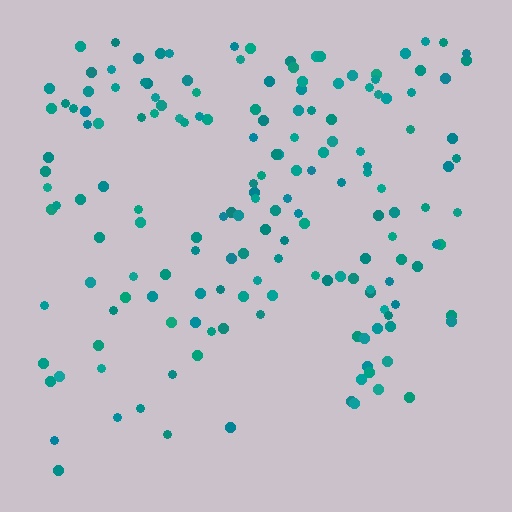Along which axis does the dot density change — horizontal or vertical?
Vertical.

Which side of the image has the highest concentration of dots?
The top.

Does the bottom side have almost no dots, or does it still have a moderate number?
Still a moderate number, just noticeably fewer than the top.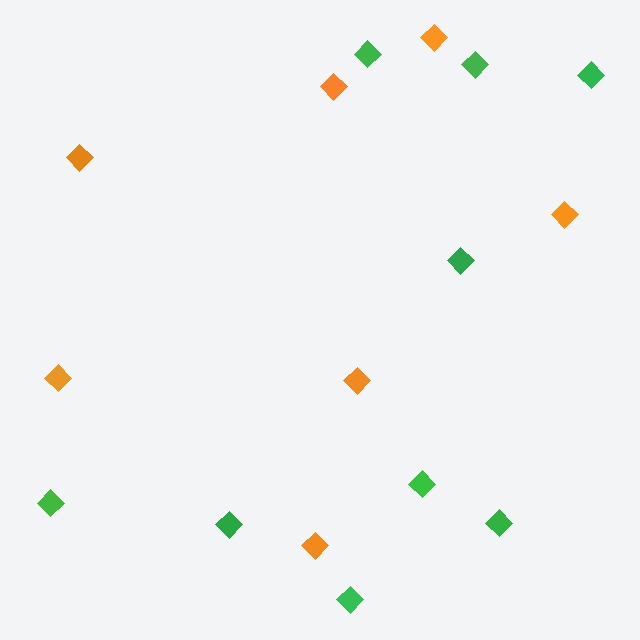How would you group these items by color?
There are 2 groups: one group of orange diamonds (7) and one group of green diamonds (9).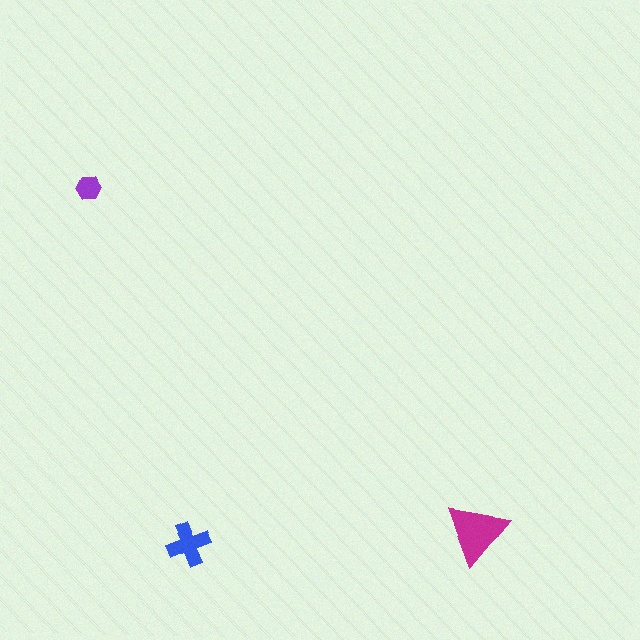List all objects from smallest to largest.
The purple hexagon, the blue cross, the magenta triangle.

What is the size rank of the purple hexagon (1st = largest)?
3rd.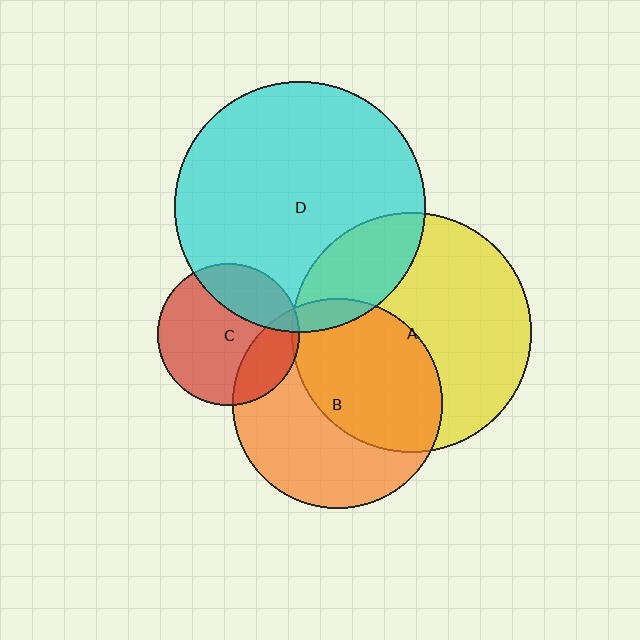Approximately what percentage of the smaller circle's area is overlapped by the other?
Approximately 50%.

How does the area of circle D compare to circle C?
Approximately 3.1 times.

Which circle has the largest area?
Circle D (cyan).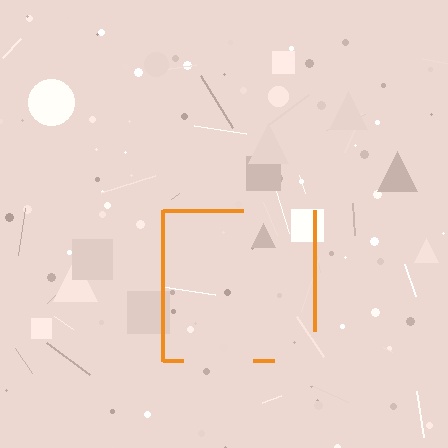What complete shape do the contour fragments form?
The contour fragments form a square.